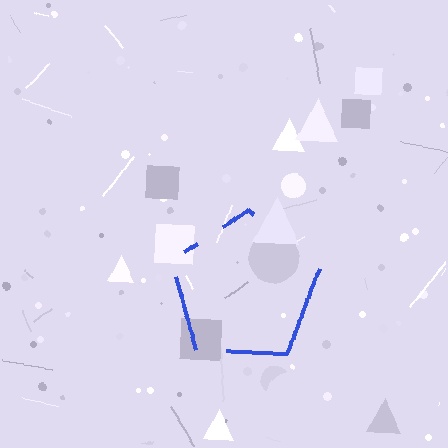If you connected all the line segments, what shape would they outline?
They would outline a pentagon.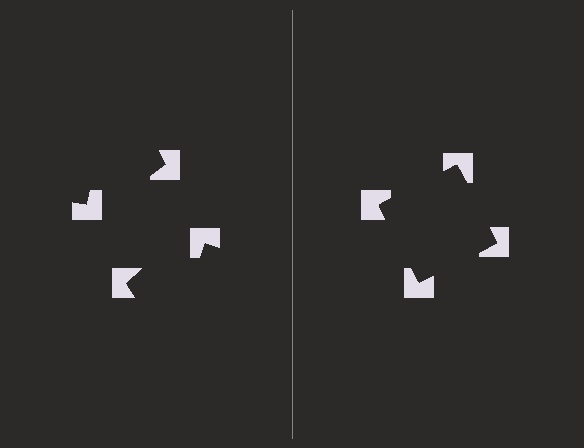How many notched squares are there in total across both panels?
8 — 4 on each side.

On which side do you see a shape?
An illusory square appears on the right side. On the left side the wedge cuts are rotated, so no coherent shape forms.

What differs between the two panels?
The notched squares are positioned identically on both sides; only the wedge orientations differ. On the right they align to a square; on the left they are misaligned.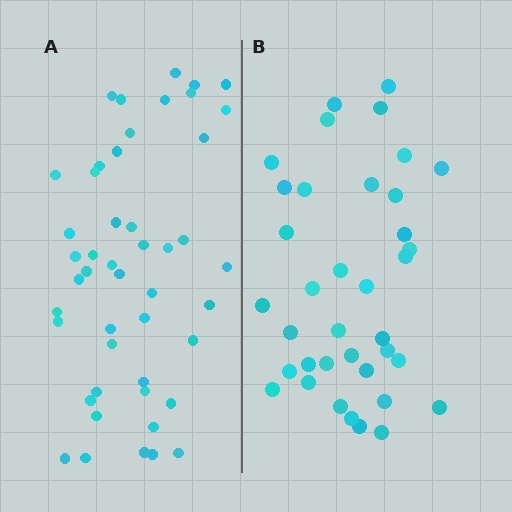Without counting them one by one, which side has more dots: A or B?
Region A (the left region) has more dots.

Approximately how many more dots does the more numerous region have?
Region A has roughly 10 or so more dots than region B.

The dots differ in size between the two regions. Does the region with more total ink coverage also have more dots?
No. Region B has more total ink coverage because its dots are larger, but region A actually contains more individual dots. Total area can be misleading — the number of items is what matters here.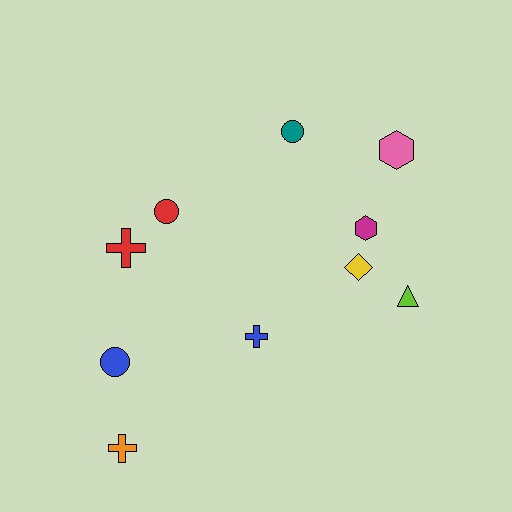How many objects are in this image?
There are 10 objects.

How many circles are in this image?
There are 3 circles.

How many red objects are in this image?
There are 2 red objects.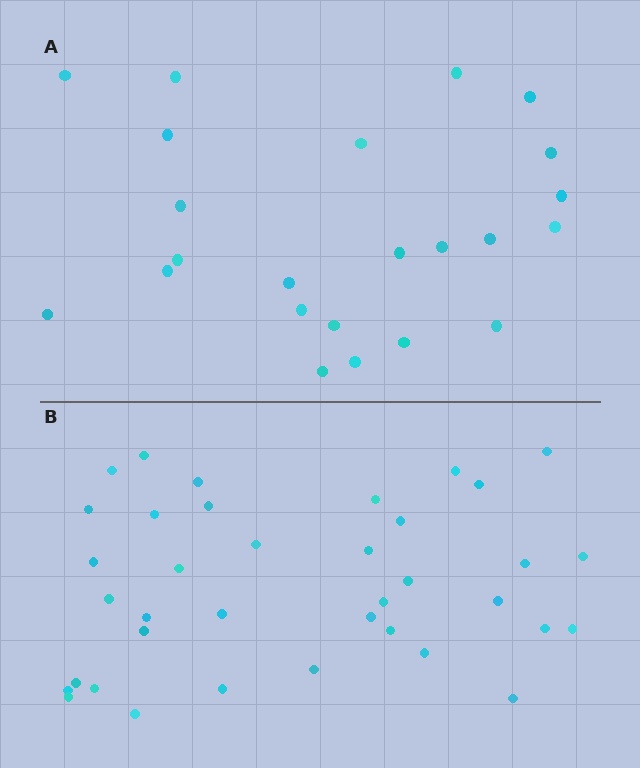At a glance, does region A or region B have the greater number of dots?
Region B (the bottom region) has more dots.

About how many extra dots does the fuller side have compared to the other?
Region B has approximately 15 more dots than region A.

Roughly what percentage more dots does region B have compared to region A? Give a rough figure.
About 60% more.